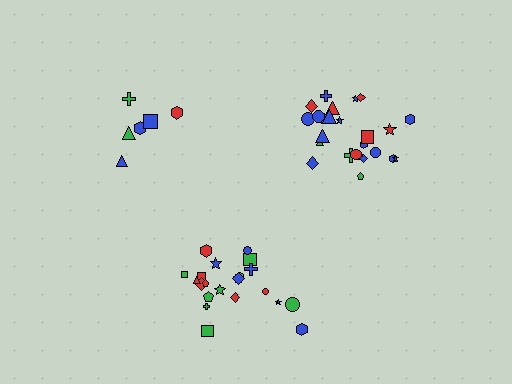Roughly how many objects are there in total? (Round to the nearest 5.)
Roughly 55 objects in total.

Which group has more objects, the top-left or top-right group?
The top-right group.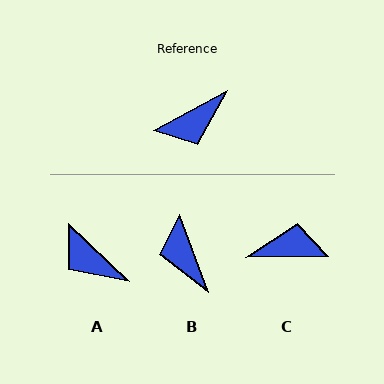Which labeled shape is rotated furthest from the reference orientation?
C, about 153 degrees away.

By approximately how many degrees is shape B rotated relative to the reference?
Approximately 98 degrees clockwise.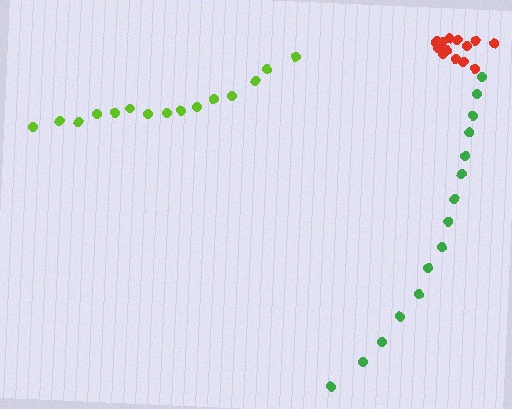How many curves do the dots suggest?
There are 3 distinct paths.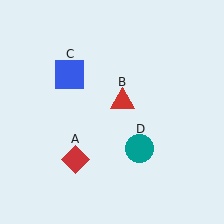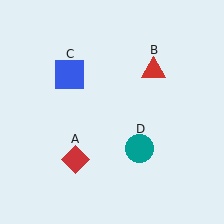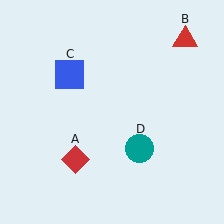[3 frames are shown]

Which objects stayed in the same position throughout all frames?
Red diamond (object A) and blue square (object C) and teal circle (object D) remained stationary.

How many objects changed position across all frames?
1 object changed position: red triangle (object B).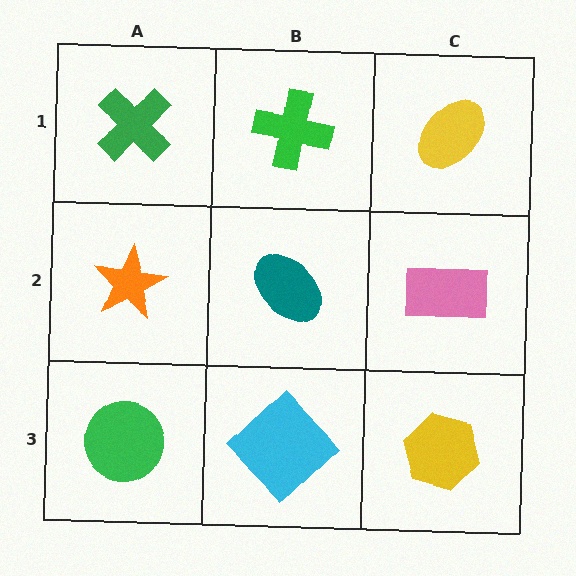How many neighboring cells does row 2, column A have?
3.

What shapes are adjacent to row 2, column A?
A green cross (row 1, column A), a green circle (row 3, column A), a teal ellipse (row 2, column B).